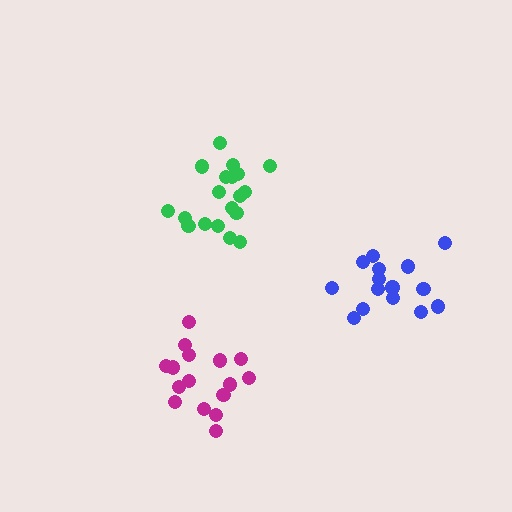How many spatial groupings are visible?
There are 3 spatial groupings.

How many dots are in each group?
Group 1: 16 dots, Group 2: 19 dots, Group 3: 15 dots (50 total).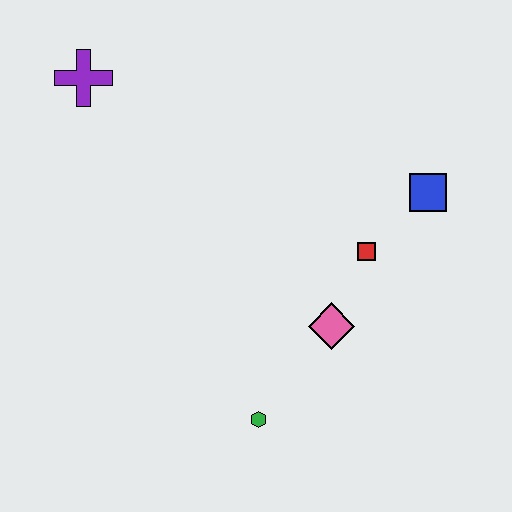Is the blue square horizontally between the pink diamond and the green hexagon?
No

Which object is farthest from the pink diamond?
The purple cross is farthest from the pink diamond.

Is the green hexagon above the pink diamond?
No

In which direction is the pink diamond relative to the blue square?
The pink diamond is below the blue square.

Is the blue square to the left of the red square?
No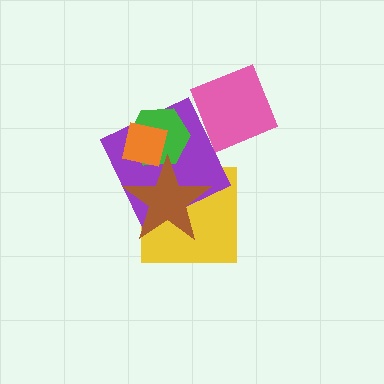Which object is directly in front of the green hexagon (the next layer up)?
The brown star is directly in front of the green hexagon.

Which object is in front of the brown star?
The orange square is in front of the brown star.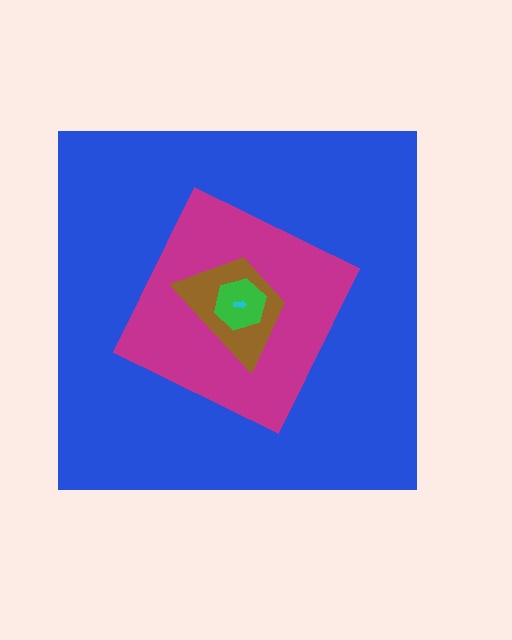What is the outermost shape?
The blue square.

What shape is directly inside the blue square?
The magenta diamond.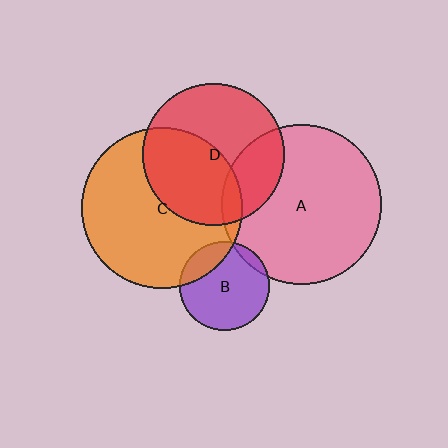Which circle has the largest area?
Circle C (orange).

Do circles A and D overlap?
Yes.